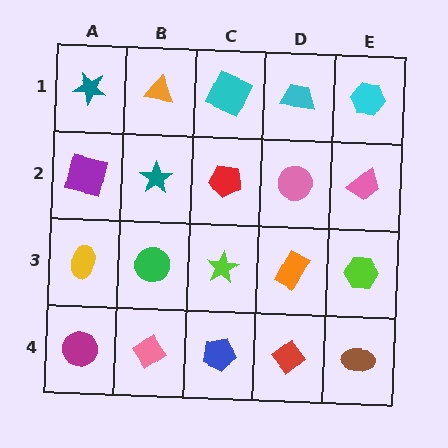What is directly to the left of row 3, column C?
A green circle.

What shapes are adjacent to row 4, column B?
A green circle (row 3, column B), a magenta circle (row 4, column A), a blue pentagon (row 4, column C).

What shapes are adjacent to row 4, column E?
A lime hexagon (row 3, column E), a red diamond (row 4, column D).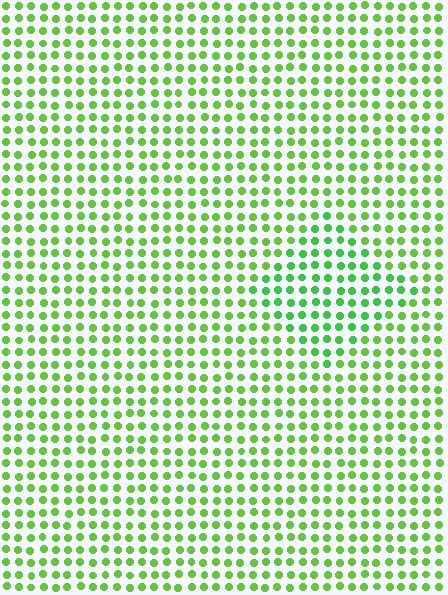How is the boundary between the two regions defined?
The boundary is defined purely by a slight shift in hue (about 21 degrees). Spacing, size, and orientation are identical on both sides.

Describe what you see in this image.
The image is filled with small lime elements in a uniform arrangement. A diamond-shaped region is visible where the elements are tinted to a slightly different hue, forming a subtle color boundary.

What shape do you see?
I see a diamond.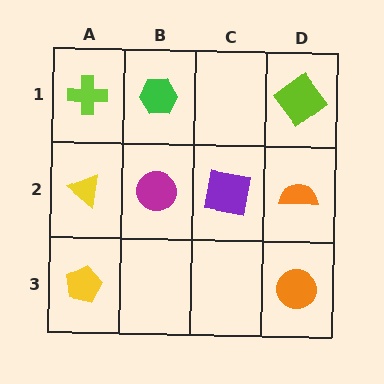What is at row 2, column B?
A magenta circle.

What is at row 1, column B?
A green hexagon.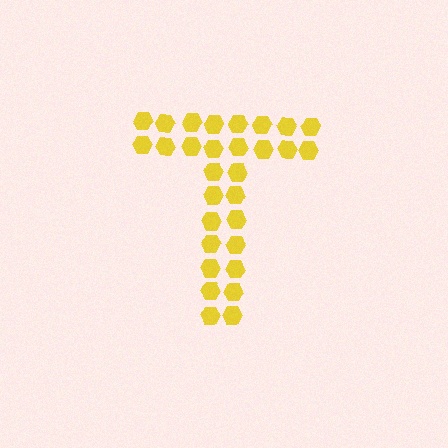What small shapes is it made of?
It is made of small hexagons.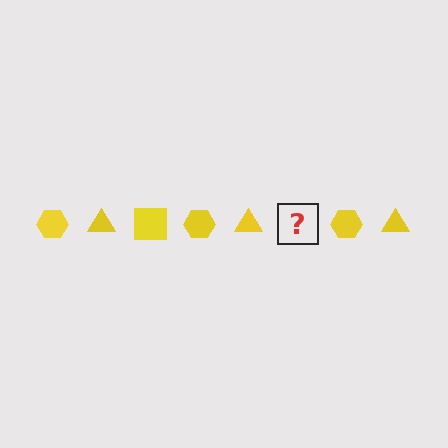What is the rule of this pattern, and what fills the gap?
The rule is that the pattern cycles through hexagon, triangle, square shapes in yellow. The gap should be filled with a yellow square.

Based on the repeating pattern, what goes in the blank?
The blank should be a yellow square.